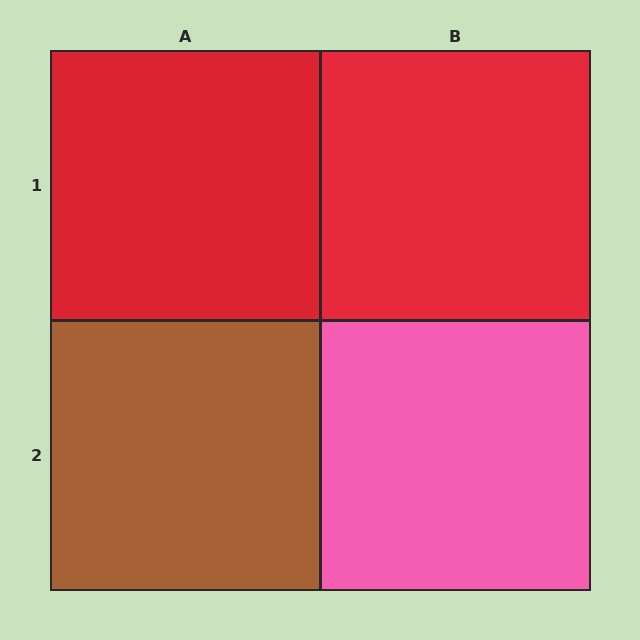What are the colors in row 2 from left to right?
Brown, pink.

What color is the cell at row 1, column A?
Red.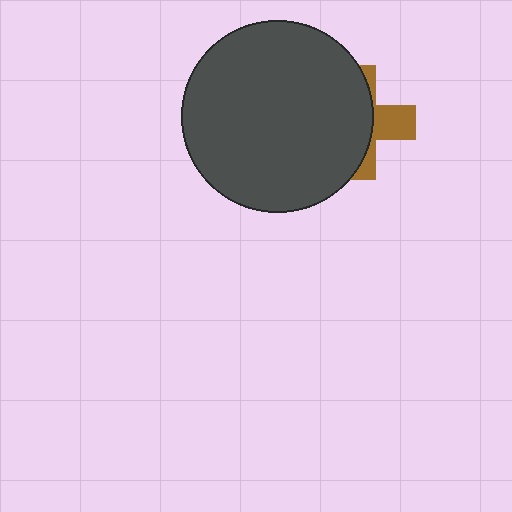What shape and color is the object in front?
The object in front is a dark gray circle.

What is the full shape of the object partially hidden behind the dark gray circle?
The partially hidden object is a brown cross.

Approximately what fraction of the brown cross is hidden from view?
Roughly 66% of the brown cross is hidden behind the dark gray circle.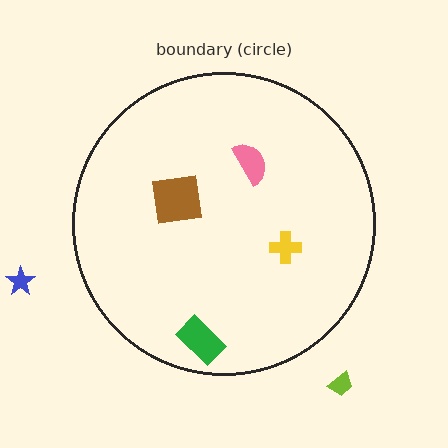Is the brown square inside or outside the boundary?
Inside.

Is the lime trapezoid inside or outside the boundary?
Outside.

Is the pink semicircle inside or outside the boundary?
Inside.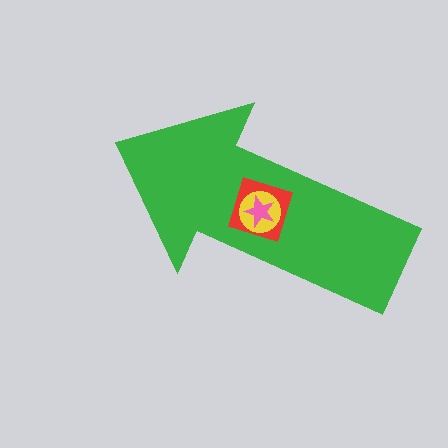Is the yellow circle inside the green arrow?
Yes.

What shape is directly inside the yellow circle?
The pink star.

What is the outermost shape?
The green arrow.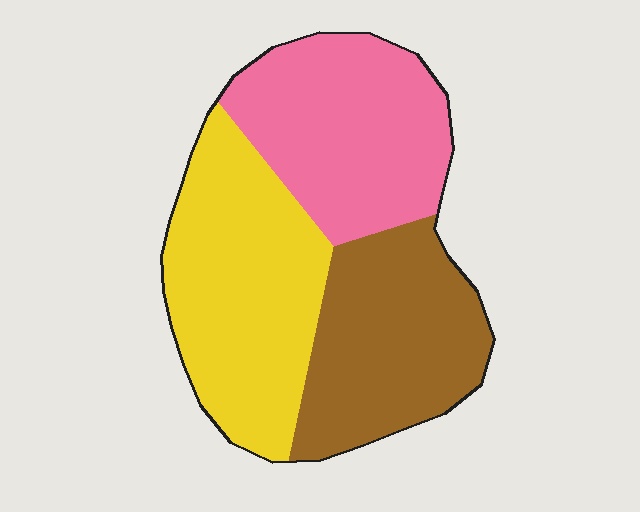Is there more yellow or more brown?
Yellow.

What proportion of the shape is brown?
Brown covers around 30% of the shape.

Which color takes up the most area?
Yellow, at roughly 35%.